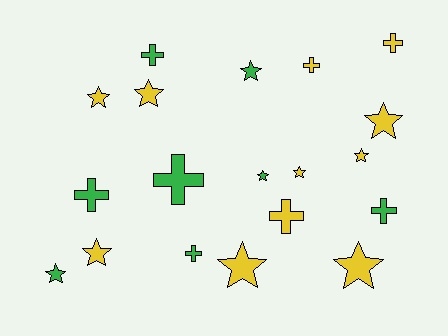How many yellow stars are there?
There are 8 yellow stars.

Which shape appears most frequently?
Star, with 11 objects.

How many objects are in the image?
There are 19 objects.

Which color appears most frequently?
Yellow, with 11 objects.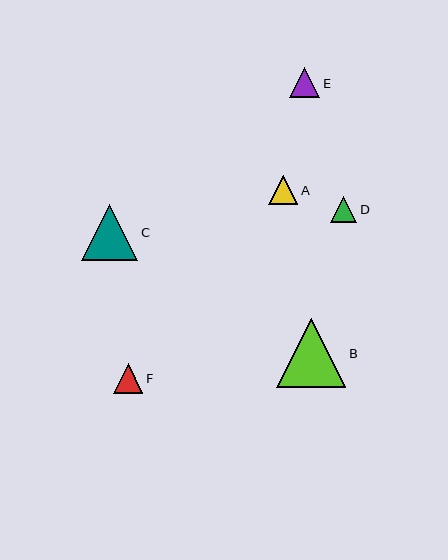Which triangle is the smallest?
Triangle D is the smallest with a size of approximately 26 pixels.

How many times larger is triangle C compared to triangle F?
Triangle C is approximately 1.9 times the size of triangle F.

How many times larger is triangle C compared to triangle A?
Triangle C is approximately 1.9 times the size of triangle A.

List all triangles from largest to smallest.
From largest to smallest: B, C, E, F, A, D.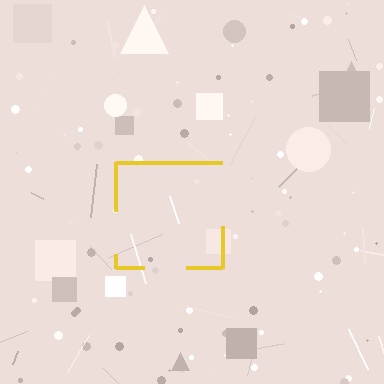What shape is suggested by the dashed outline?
The dashed outline suggests a square.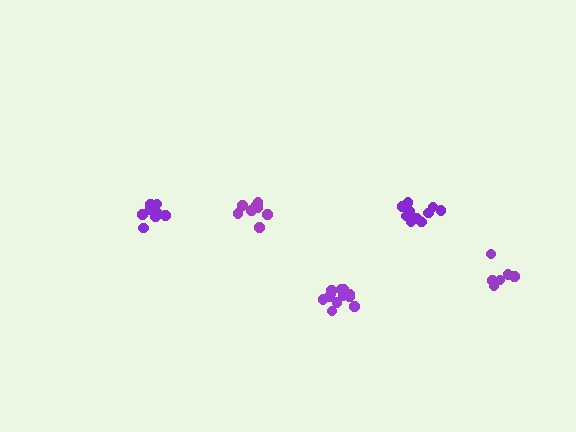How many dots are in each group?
Group 1: 10 dots, Group 2: 9 dots, Group 3: 8 dots, Group 4: 6 dots, Group 5: 12 dots (45 total).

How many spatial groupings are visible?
There are 5 spatial groupings.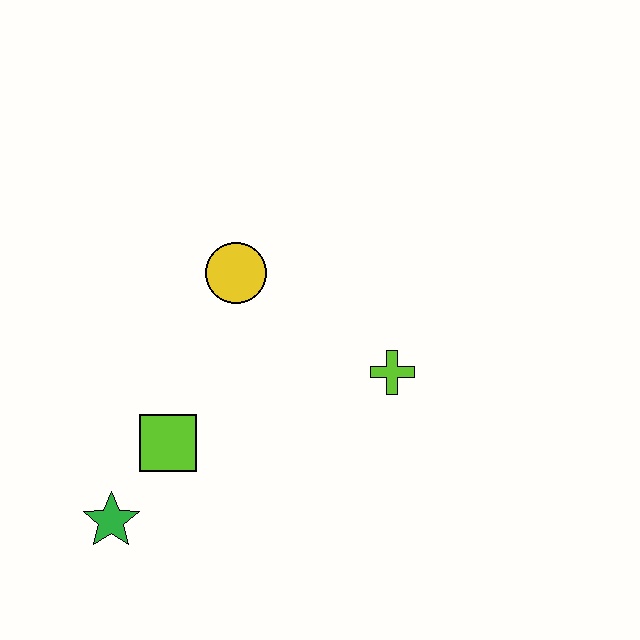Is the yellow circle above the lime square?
Yes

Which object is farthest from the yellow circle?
The green star is farthest from the yellow circle.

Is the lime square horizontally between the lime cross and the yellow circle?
No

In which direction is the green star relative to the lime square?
The green star is below the lime square.